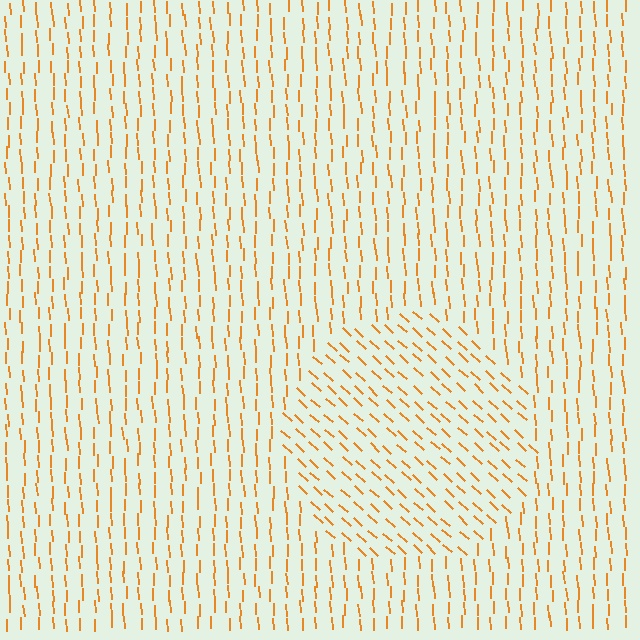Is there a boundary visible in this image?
Yes, there is a texture boundary formed by a change in line orientation.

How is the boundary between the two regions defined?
The boundary is defined purely by a change in line orientation (approximately 45 degrees difference). All lines are the same color and thickness.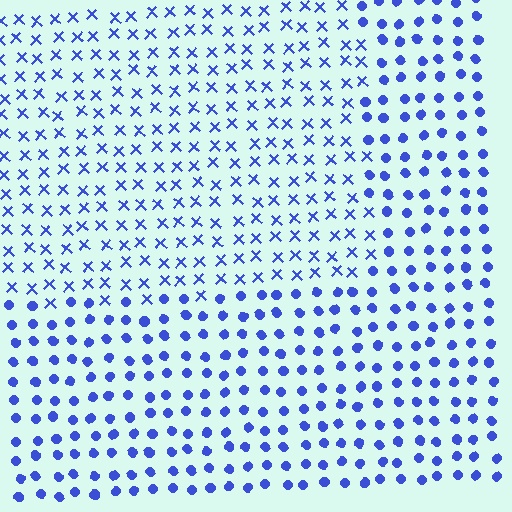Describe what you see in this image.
The image is filled with small blue elements arranged in a uniform grid. A rectangle-shaped region contains X marks, while the surrounding area contains circles. The boundary is defined purely by the change in element shape.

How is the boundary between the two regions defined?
The boundary is defined by a change in element shape: X marks inside vs. circles outside. All elements share the same color and spacing.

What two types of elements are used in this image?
The image uses X marks inside the rectangle region and circles outside it.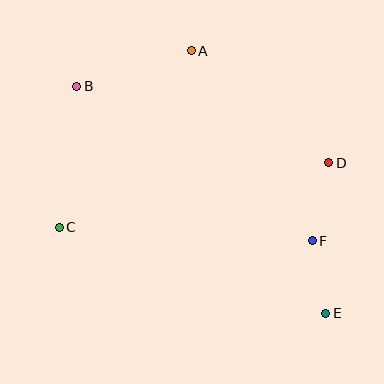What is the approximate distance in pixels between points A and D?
The distance between A and D is approximately 177 pixels.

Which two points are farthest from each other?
Points B and E are farthest from each other.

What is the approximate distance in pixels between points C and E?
The distance between C and E is approximately 280 pixels.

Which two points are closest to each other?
Points E and F are closest to each other.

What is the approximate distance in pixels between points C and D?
The distance between C and D is approximately 277 pixels.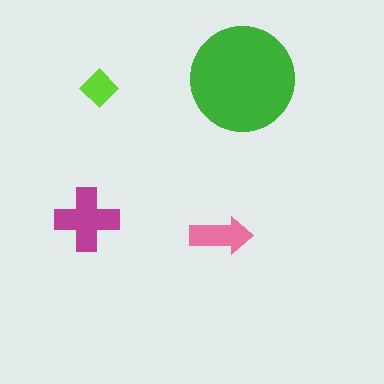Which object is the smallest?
The lime diamond.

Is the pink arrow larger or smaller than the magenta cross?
Smaller.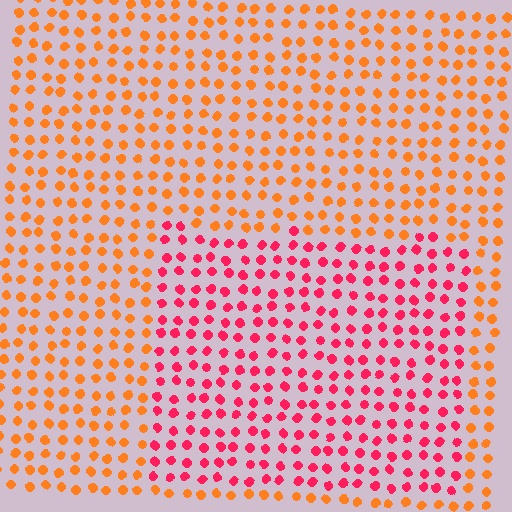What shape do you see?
I see a rectangle.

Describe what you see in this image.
The image is filled with small orange elements in a uniform arrangement. A rectangle-shaped region is visible where the elements are tinted to a slightly different hue, forming a subtle color boundary.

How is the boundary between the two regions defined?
The boundary is defined purely by a slight shift in hue (about 43 degrees). Spacing, size, and orientation are identical on both sides.